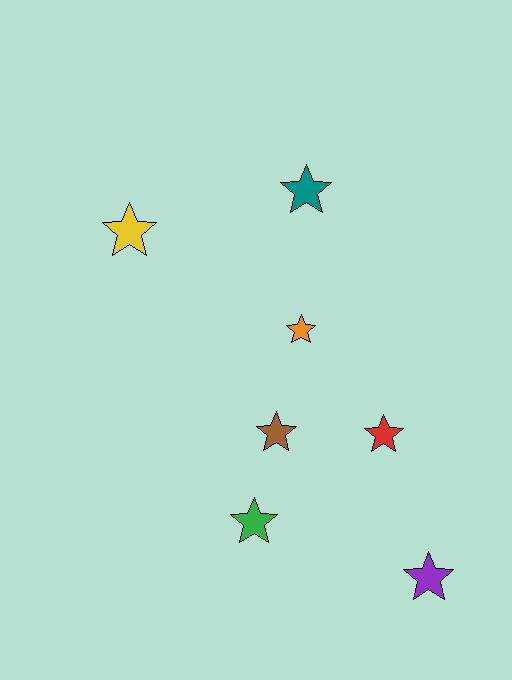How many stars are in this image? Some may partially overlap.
There are 7 stars.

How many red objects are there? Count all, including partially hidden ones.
There is 1 red object.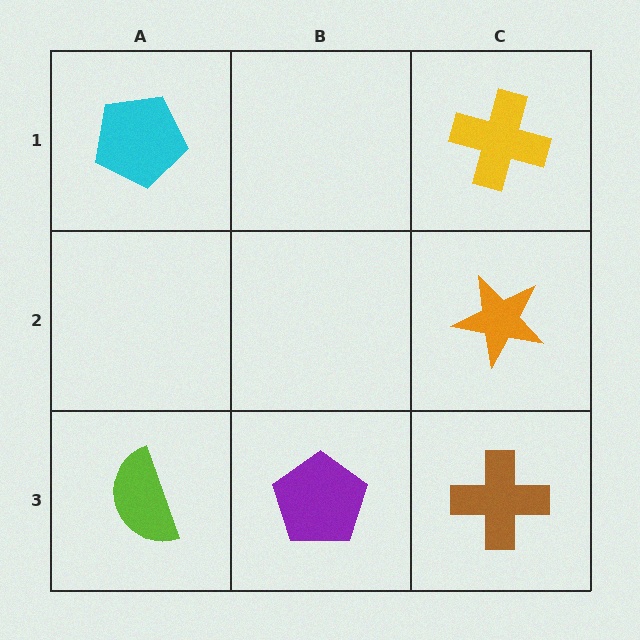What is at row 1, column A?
A cyan pentagon.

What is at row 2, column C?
An orange star.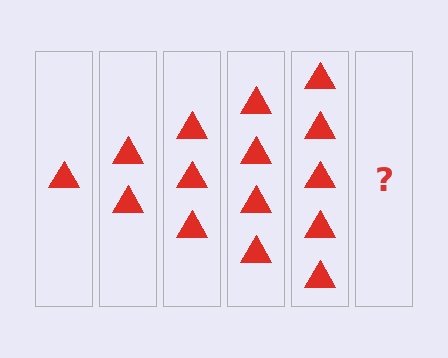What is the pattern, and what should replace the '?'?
The pattern is that each step adds one more triangle. The '?' should be 6 triangles.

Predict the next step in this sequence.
The next step is 6 triangles.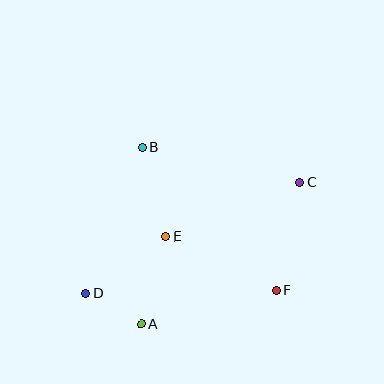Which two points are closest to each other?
Points A and D are closest to each other.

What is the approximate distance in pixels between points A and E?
The distance between A and E is approximately 91 pixels.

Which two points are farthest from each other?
Points C and D are farthest from each other.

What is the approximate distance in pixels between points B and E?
The distance between B and E is approximately 92 pixels.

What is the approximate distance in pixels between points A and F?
The distance between A and F is approximately 139 pixels.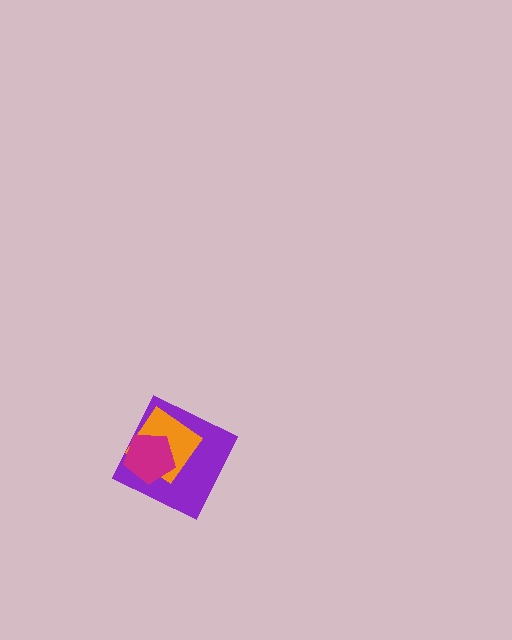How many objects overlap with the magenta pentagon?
2 objects overlap with the magenta pentagon.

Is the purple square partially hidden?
Yes, it is partially covered by another shape.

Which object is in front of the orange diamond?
The magenta pentagon is in front of the orange diamond.